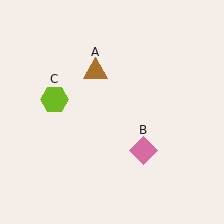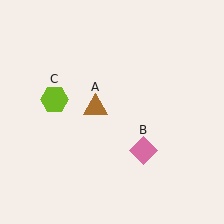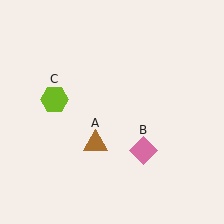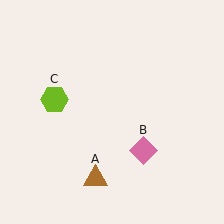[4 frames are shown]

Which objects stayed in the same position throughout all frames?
Pink diamond (object B) and lime hexagon (object C) remained stationary.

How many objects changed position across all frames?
1 object changed position: brown triangle (object A).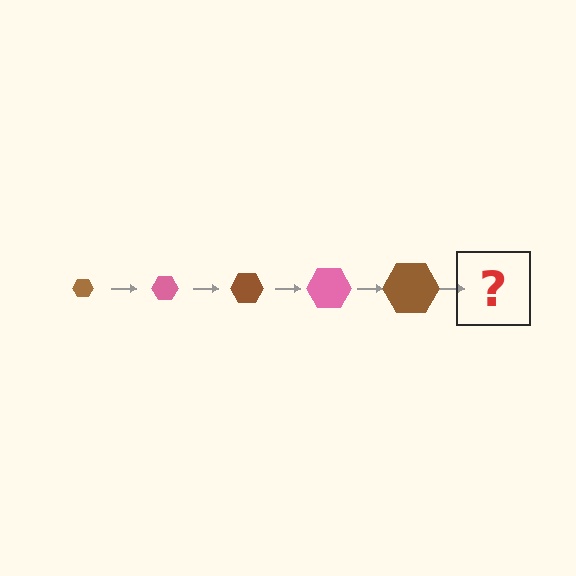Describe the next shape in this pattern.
It should be a pink hexagon, larger than the previous one.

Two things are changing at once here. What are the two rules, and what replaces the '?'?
The two rules are that the hexagon grows larger each step and the color cycles through brown and pink. The '?' should be a pink hexagon, larger than the previous one.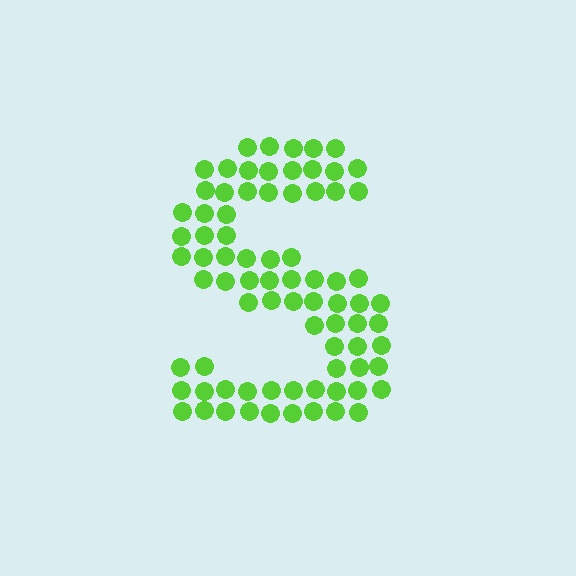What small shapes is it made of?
It is made of small circles.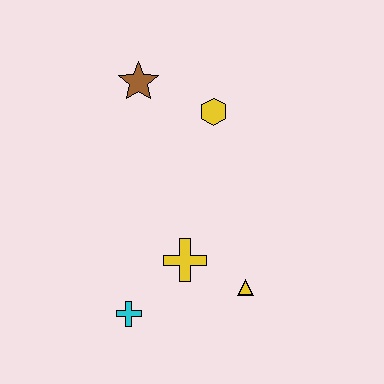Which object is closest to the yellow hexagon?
The brown star is closest to the yellow hexagon.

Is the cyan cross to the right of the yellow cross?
No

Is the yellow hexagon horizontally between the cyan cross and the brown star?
No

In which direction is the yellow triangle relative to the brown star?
The yellow triangle is below the brown star.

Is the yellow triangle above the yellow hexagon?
No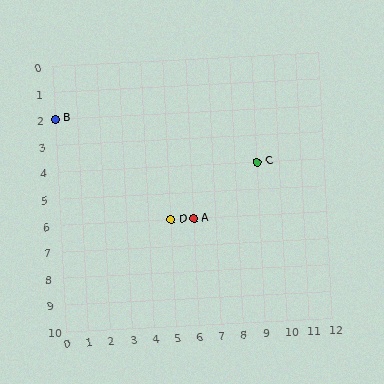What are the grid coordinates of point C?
Point C is at grid coordinates (9, 4).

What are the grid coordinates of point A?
Point A is at grid coordinates (6, 6).